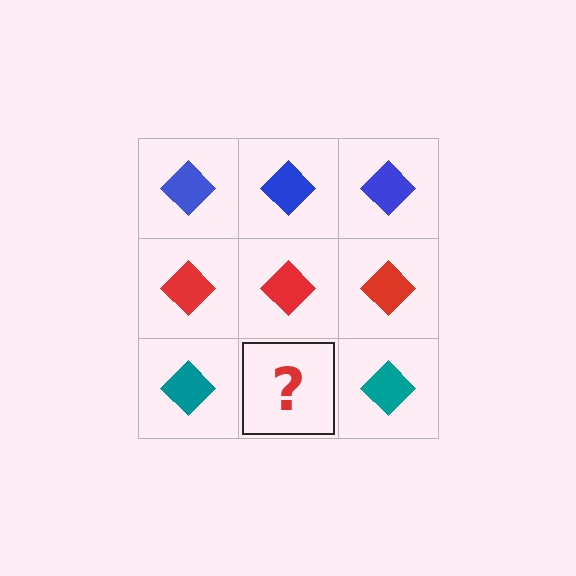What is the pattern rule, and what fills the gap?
The rule is that each row has a consistent color. The gap should be filled with a teal diamond.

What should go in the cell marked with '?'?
The missing cell should contain a teal diamond.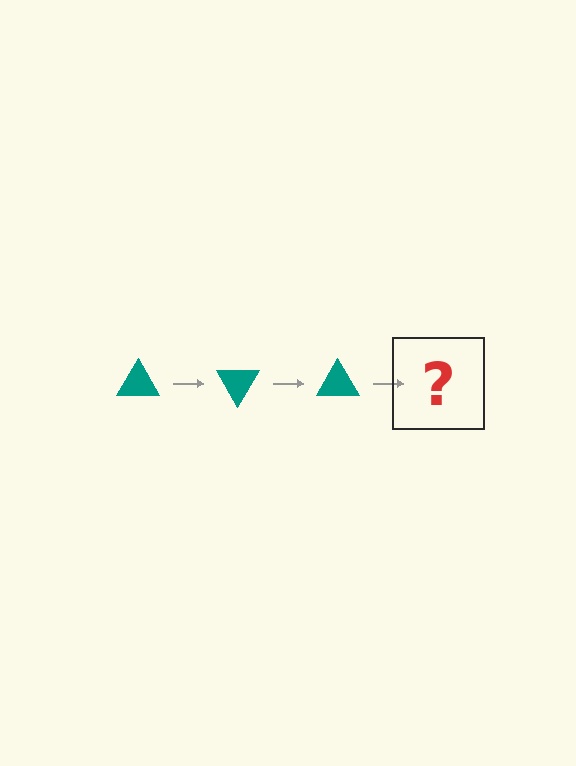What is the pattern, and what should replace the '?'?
The pattern is that the triangle rotates 60 degrees each step. The '?' should be a teal triangle rotated 180 degrees.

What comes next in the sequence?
The next element should be a teal triangle rotated 180 degrees.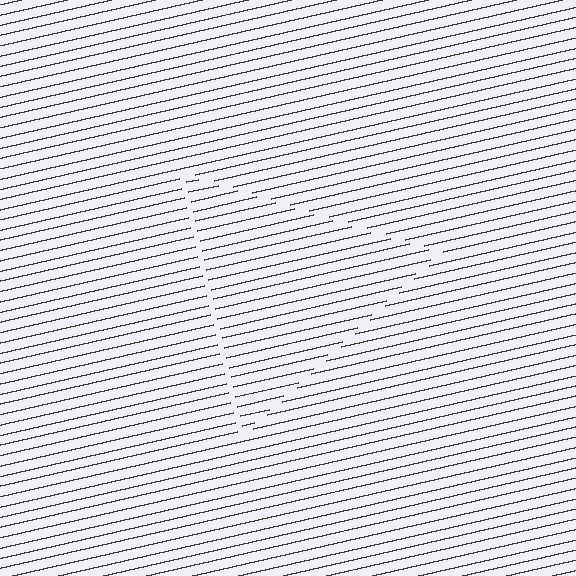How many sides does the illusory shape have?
3 sides — the line-ends trace a triangle.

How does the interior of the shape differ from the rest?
The interior of the shape contains the same grating, shifted by half a period — the contour is defined by the phase discontinuity where line-ends from the inner and outer gratings abut.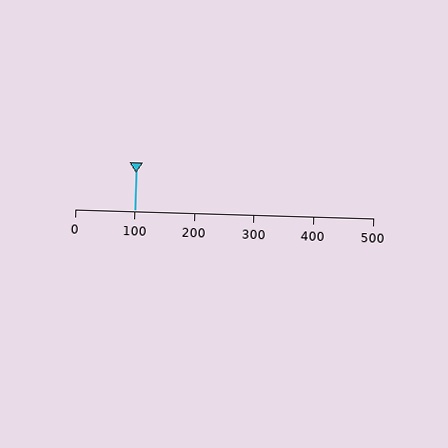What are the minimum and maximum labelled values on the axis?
The axis runs from 0 to 500.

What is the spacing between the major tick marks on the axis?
The major ticks are spaced 100 apart.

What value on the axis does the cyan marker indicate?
The marker indicates approximately 100.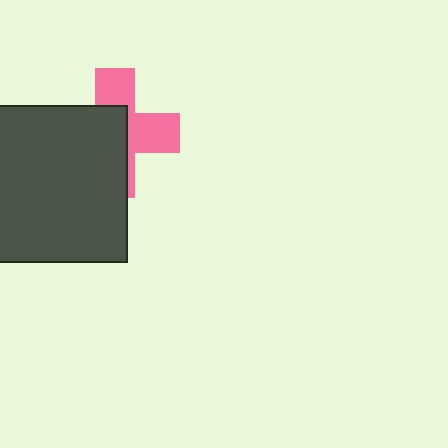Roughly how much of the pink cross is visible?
About half of it is visible (roughly 46%).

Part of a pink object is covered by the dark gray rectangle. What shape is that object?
It is a cross.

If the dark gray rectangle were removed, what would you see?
You would see the complete pink cross.